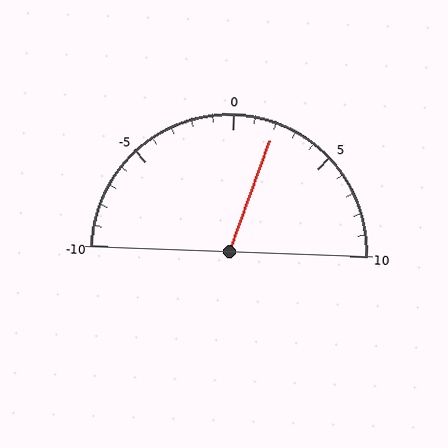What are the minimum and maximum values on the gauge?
The gauge ranges from -10 to 10.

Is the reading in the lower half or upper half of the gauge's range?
The reading is in the upper half of the range (-10 to 10).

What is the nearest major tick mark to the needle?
The nearest major tick mark is 0.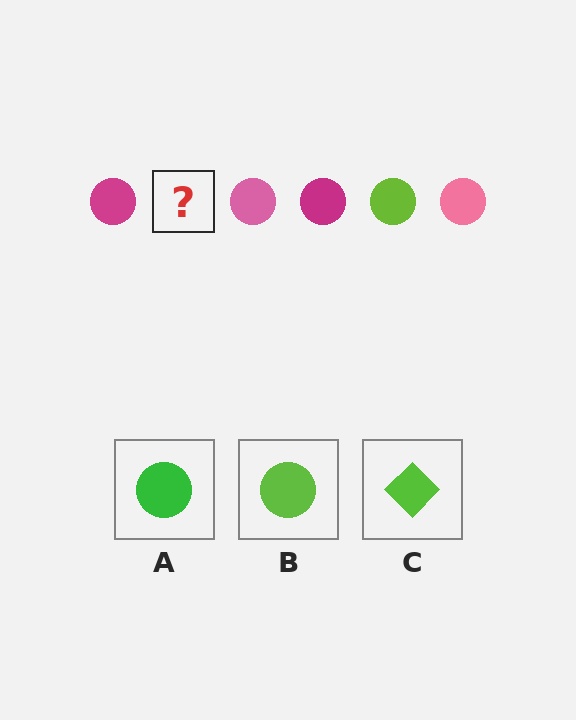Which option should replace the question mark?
Option B.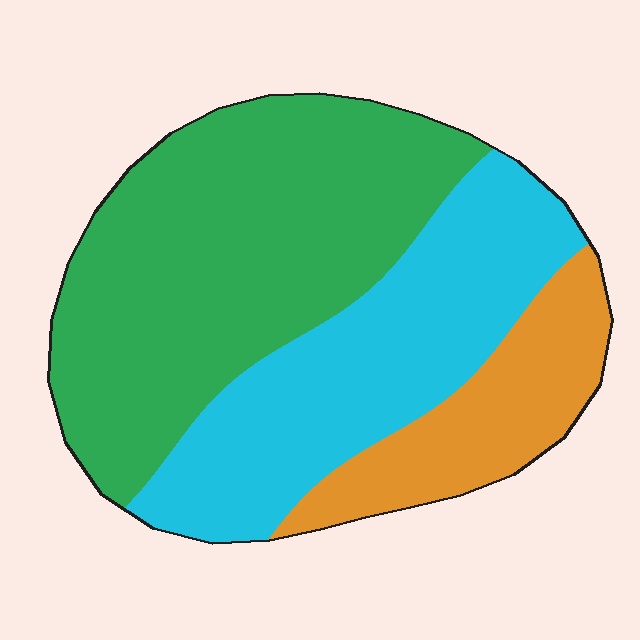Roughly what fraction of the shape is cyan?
Cyan takes up about one third (1/3) of the shape.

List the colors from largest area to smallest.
From largest to smallest: green, cyan, orange.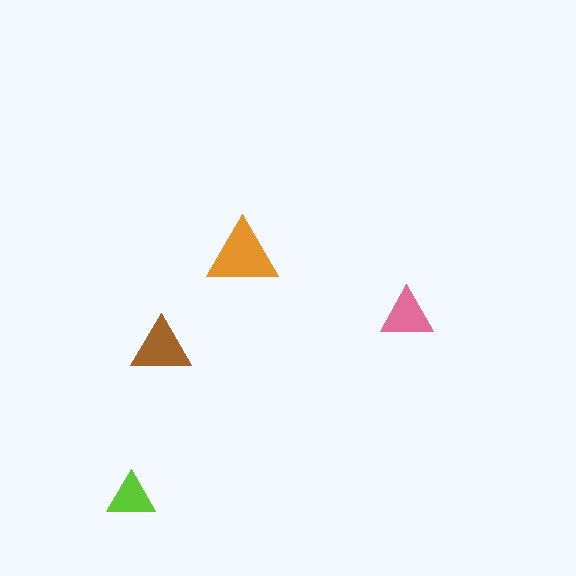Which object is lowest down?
The lime triangle is bottommost.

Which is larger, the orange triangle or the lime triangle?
The orange one.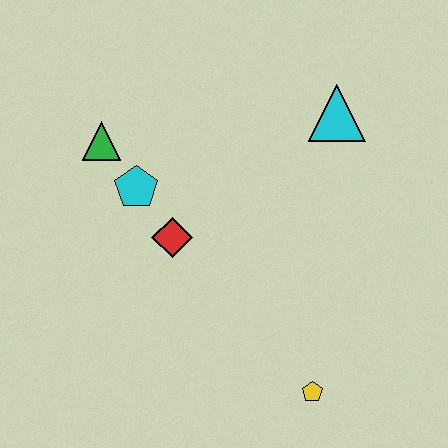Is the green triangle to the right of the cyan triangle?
No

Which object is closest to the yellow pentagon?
The red diamond is closest to the yellow pentagon.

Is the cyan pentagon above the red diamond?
Yes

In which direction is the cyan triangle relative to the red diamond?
The cyan triangle is to the right of the red diamond.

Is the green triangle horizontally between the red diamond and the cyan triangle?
No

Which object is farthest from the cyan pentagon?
The yellow pentagon is farthest from the cyan pentagon.